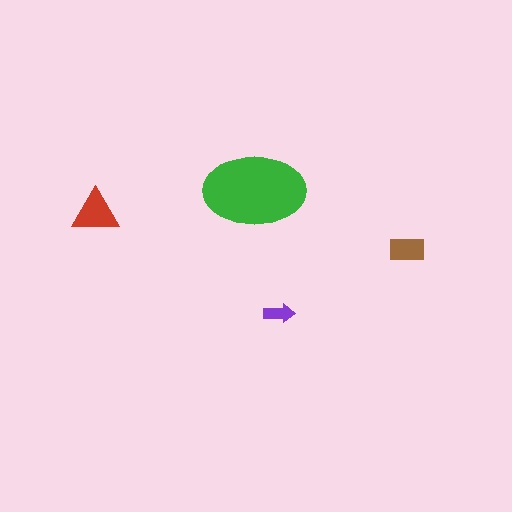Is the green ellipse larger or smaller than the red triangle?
Larger.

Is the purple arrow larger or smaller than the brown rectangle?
Smaller.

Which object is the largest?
The green ellipse.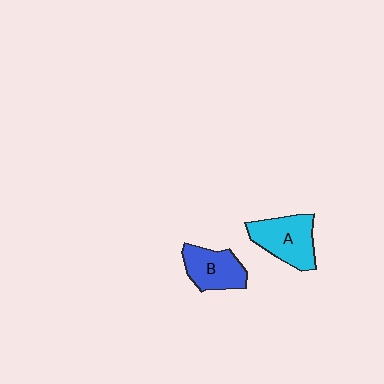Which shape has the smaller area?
Shape B (blue).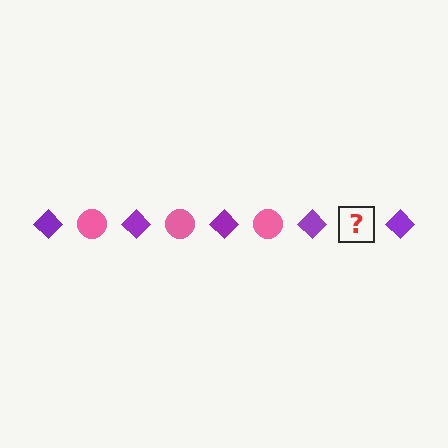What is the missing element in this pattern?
The missing element is a pink circle.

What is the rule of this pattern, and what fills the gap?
The rule is that the pattern alternates between purple diamond and pink circle. The gap should be filled with a pink circle.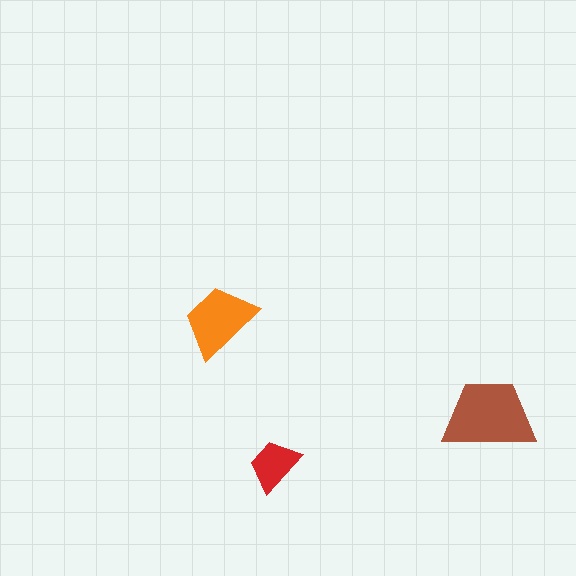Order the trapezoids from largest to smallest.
the brown one, the orange one, the red one.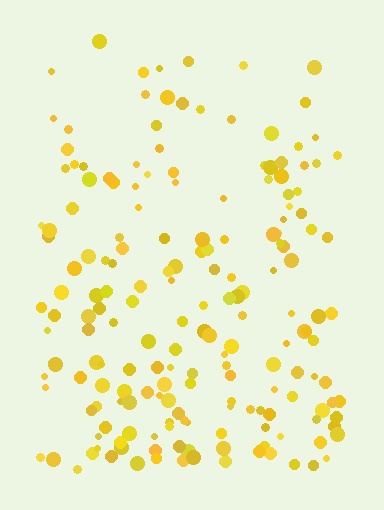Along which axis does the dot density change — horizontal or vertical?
Vertical.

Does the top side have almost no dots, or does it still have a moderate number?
Still a moderate number, just noticeably fewer than the bottom.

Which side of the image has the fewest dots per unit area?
The top.